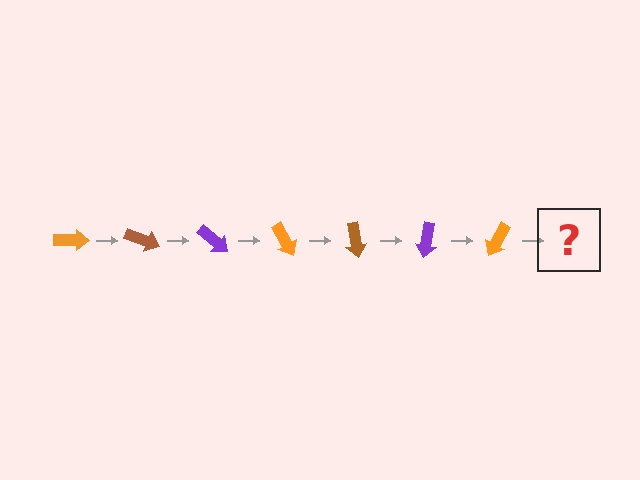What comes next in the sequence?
The next element should be a brown arrow, rotated 140 degrees from the start.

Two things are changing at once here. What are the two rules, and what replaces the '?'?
The two rules are that it rotates 20 degrees each step and the color cycles through orange, brown, and purple. The '?' should be a brown arrow, rotated 140 degrees from the start.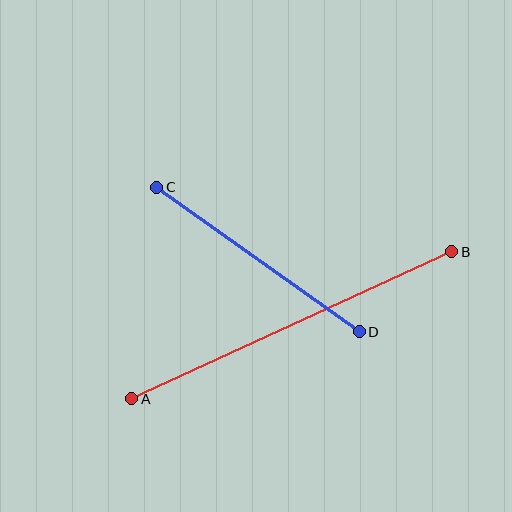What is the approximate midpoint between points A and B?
The midpoint is at approximately (292, 325) pixels.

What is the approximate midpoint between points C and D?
The midpoint is at approximately (258, 260) pixels.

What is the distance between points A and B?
The distance is approximately 352 pixels.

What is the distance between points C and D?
The distance is approximately 249 pixels.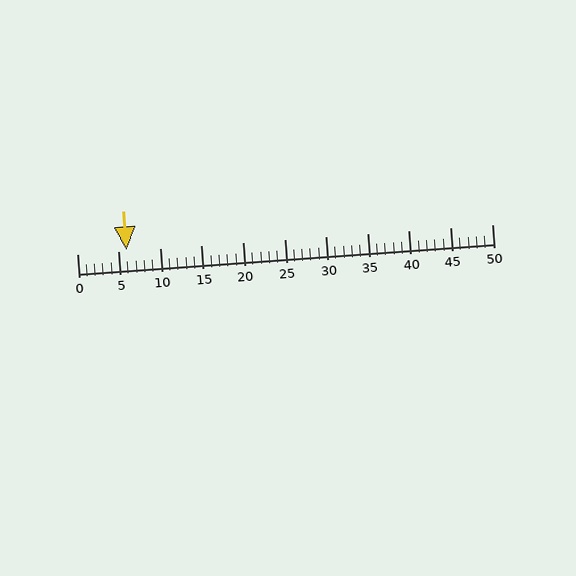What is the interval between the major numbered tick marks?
The major tick marks are spaced 5 units apart.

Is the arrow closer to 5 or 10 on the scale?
The arrow is closer to 5.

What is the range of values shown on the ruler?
The ruler shows values from 0 to 50.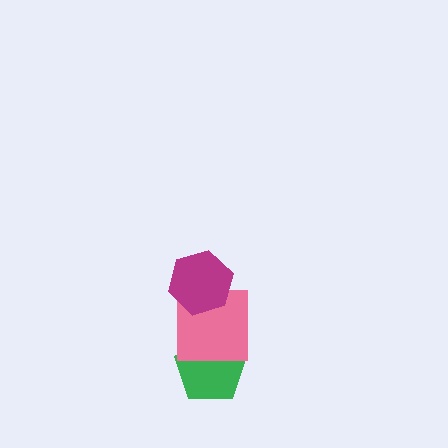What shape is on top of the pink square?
The magenta hexagon is on top of the pink square.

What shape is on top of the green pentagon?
The pink square is on top of the green pentagon.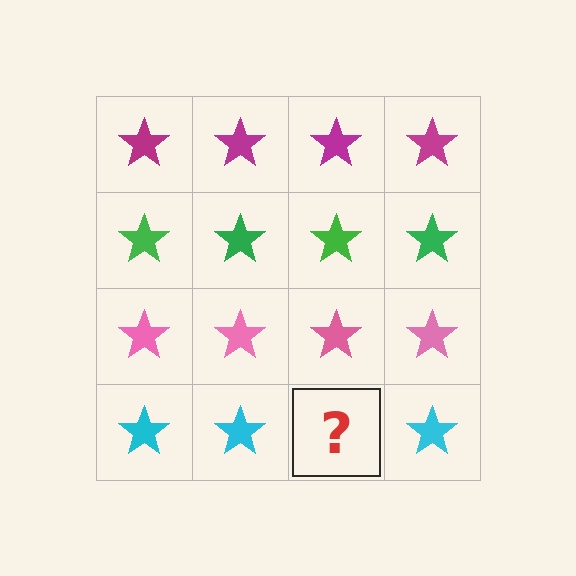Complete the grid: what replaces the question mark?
The question mark should be replaced with a cyan star.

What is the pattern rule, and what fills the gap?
The rule is that each row has a consistent color. The gap should be filled with a cyan star.